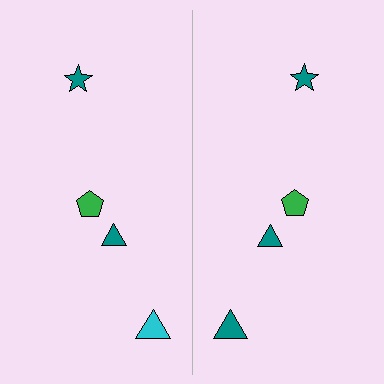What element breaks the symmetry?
The teal triangle on the right side breaks the symmetry — its mirror counterpart is cyan.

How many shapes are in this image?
There are 8 shapes in this image.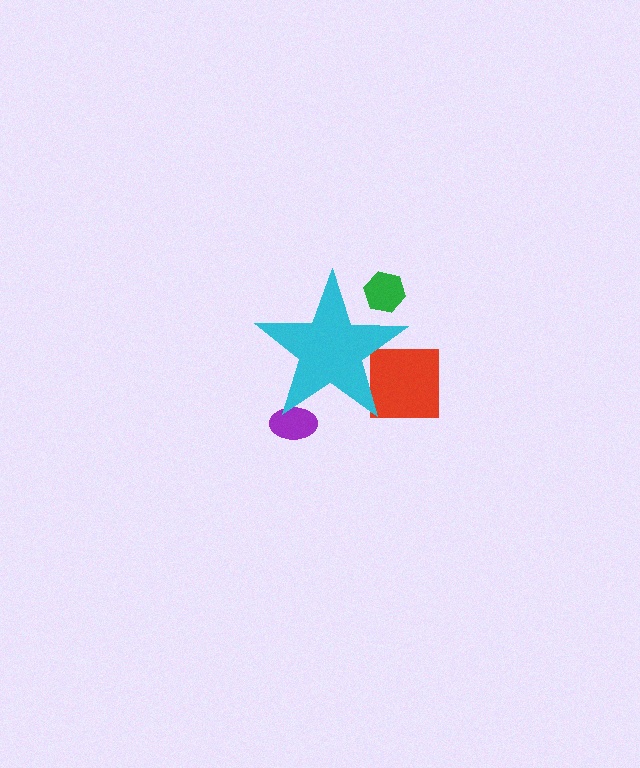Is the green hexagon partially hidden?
Yes, the green hexagon is partially hidden behind the cyan star.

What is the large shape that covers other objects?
A cyan star.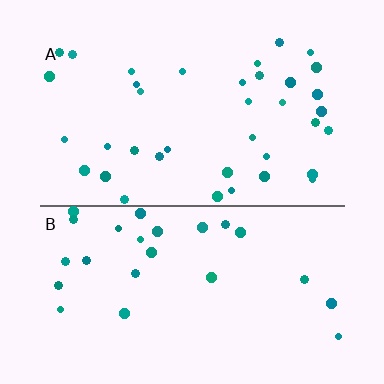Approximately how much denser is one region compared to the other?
Approximately 1.5× — region A over region B.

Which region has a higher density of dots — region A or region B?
A (the top).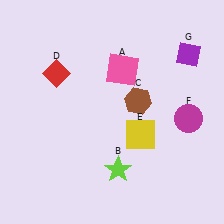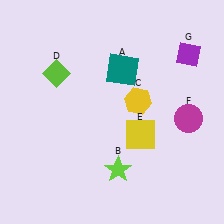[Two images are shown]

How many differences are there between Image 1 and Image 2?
There are 3 differences between the two images.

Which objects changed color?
A changed from pink to teal. C changed from brown to yellow. D changed from red to lime.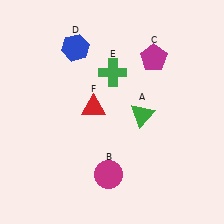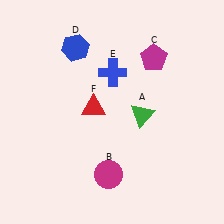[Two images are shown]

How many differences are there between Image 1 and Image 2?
There is 1 difference between the two images.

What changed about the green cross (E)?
In Image 1, E is green. In Image 2, it changed to blue.